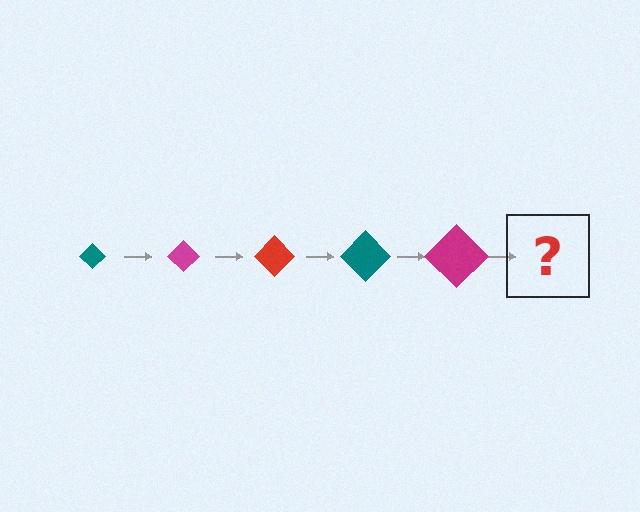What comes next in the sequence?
The next element should be a red diamond, larger than the previous one.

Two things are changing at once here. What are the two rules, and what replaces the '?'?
The two rules are that the diamond grows larger each step and the color cycles through teal, magenta, and red. The '?' should be a red diamond, larger than the previous one.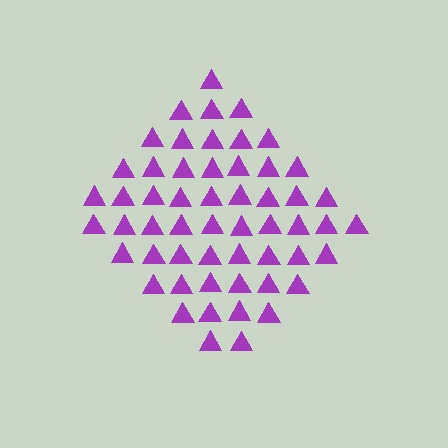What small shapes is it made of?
It is made of small triangles.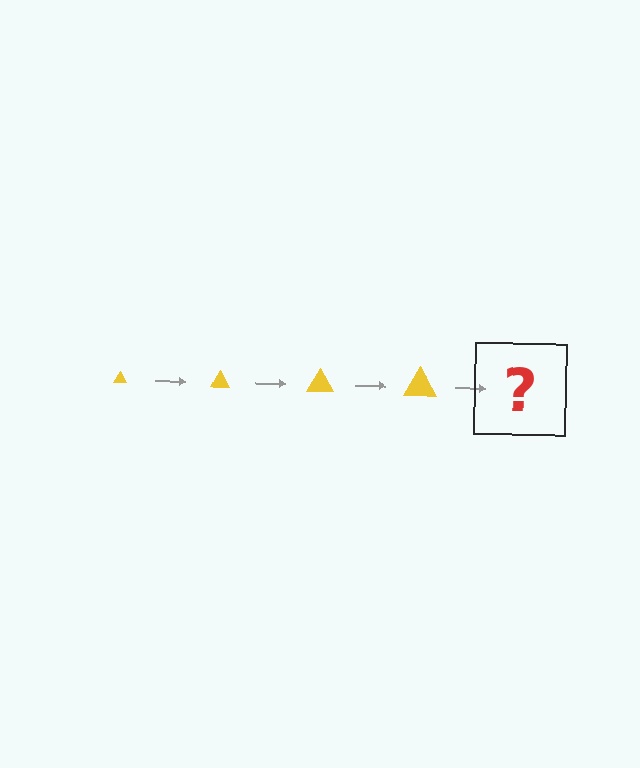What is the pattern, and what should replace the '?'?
The pattern is that the triangle gets progressively larger each step. The '?' should be a yellow triangle, larger than the previous one.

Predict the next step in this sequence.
The next step is a yellow triangle, larger than the previous one.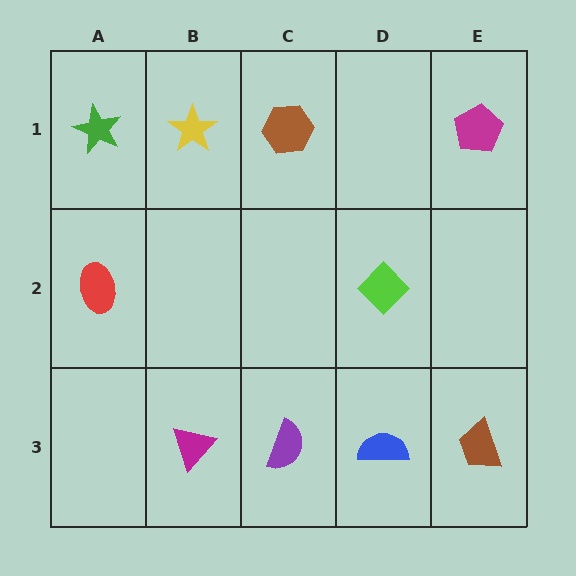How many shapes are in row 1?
4 shapes.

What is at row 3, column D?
A blue semicircle.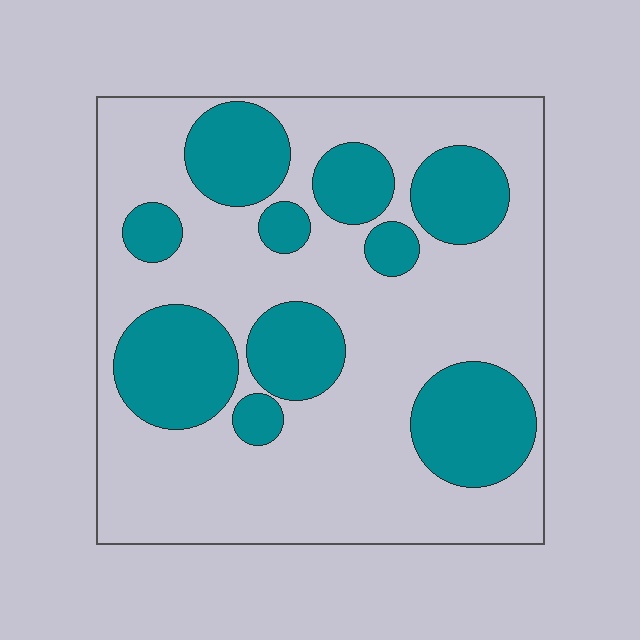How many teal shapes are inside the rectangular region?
10.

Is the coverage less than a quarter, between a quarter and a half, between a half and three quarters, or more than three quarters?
Between a quarter and a half.